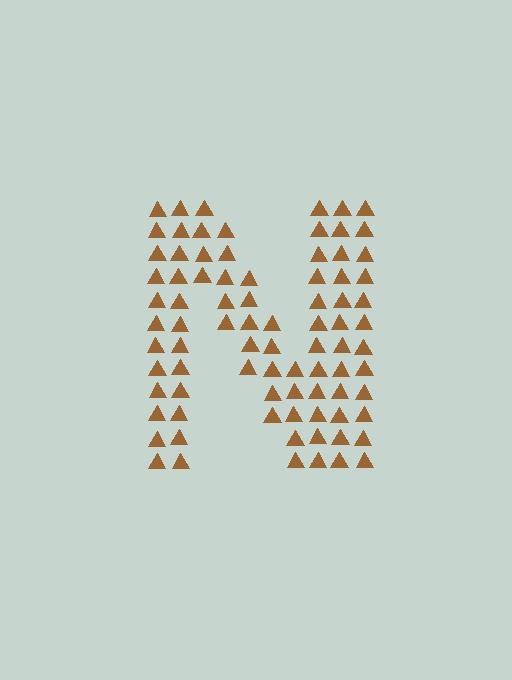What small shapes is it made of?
It is made of small triangles.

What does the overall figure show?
The overall figure shows the letter N.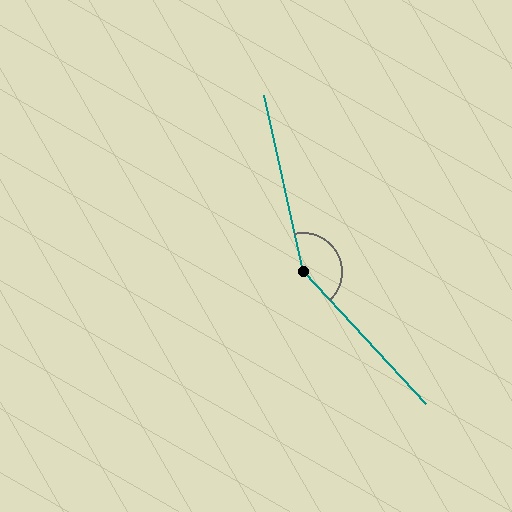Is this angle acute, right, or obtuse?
It is obtuse.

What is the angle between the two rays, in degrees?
Approximately 149 degrees.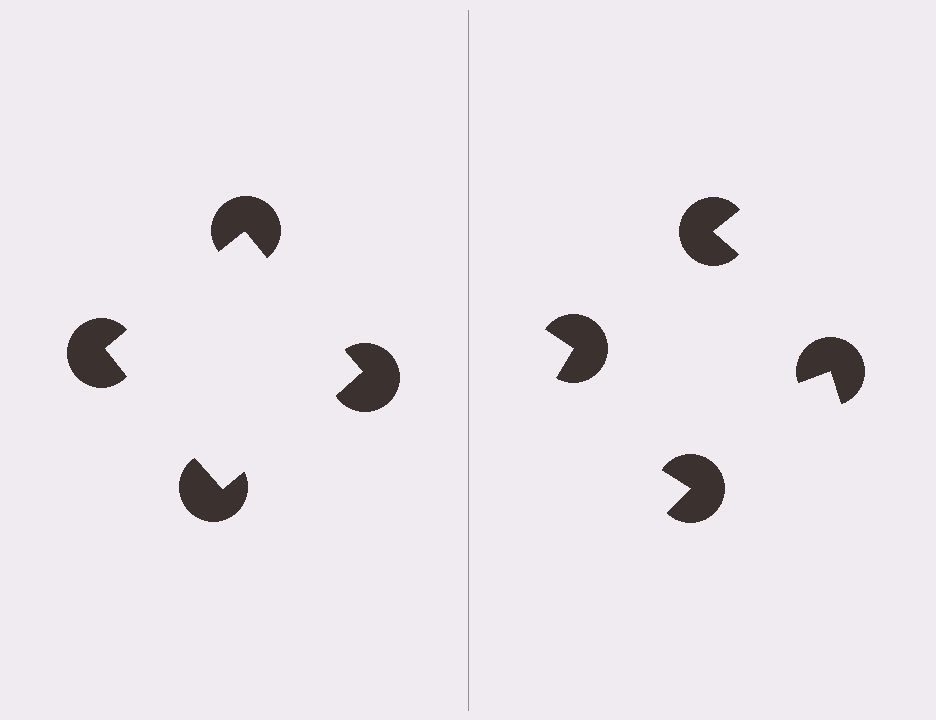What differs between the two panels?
The pac-man discs are positioned identically on both sides; only the wedge orientations differ. On the left they align to a square; on the right they are misaligned.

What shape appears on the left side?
An illusory square.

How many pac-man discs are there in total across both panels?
8 — 4 on each side.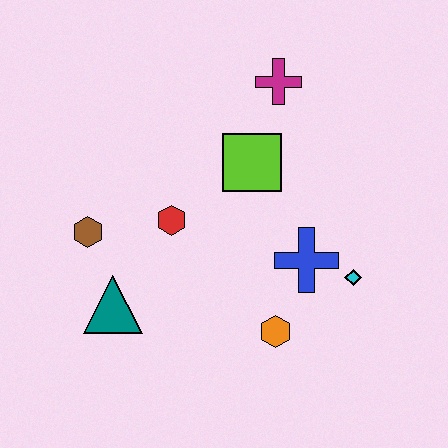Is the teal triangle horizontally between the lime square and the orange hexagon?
No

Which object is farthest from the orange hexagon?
The magenta cross is farthest from the orange hexagon.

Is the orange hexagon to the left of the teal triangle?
No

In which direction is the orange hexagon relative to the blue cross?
The orange hexagon is below the blue cross.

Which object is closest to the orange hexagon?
The blue cross is closest to the orange hexagon.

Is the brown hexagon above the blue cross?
Yes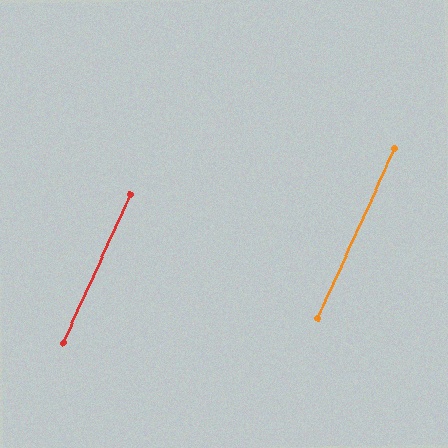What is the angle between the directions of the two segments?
Approximately 0 degrees.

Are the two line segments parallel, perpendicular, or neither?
Parallel — their directions differ by only 0.2°.